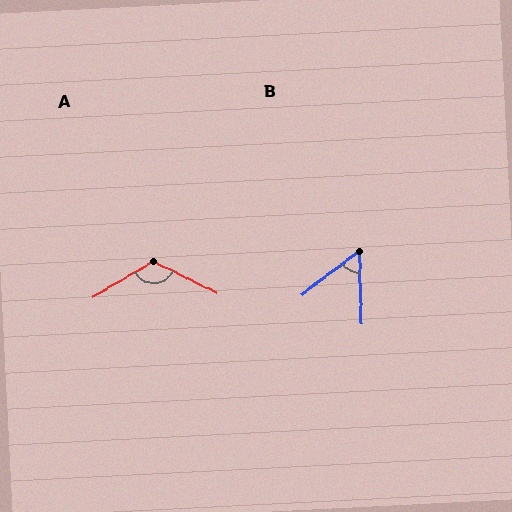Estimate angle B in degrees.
Approximately 55 degrees.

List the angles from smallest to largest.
B (55°), A (124°).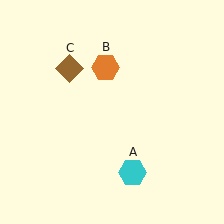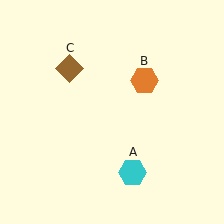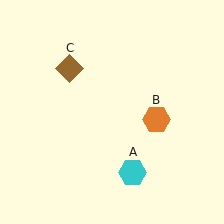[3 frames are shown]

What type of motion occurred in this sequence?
The orange hexagon (object B) rotated clockwise around the center of the scene.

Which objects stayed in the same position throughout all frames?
Cyan hexagon (object A) and brown diamond (object C) remained stationary.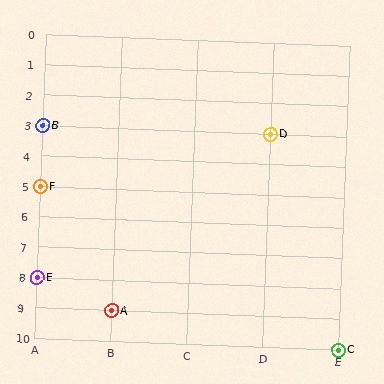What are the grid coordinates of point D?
Point D is at grid coordinates (D, 3).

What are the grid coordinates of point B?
Point B is at grid coordinates (A, 3).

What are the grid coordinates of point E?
Point E is at grid coordinates (A, 8).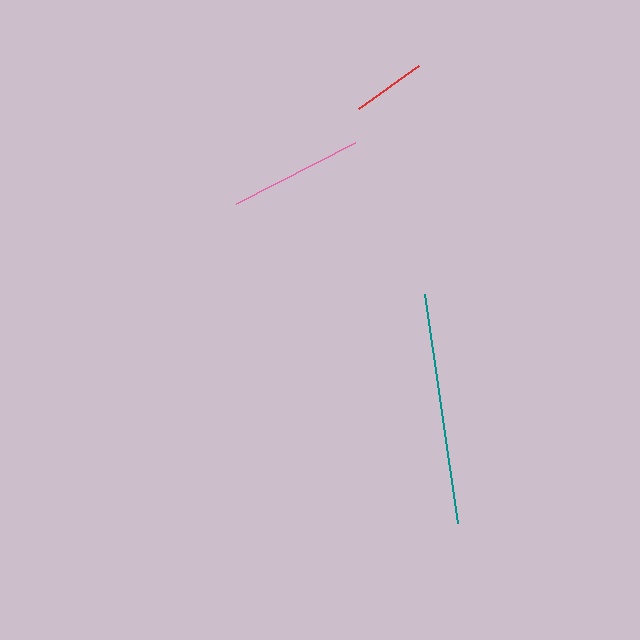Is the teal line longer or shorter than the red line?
The teal line is longer than the red line.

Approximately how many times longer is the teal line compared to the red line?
The teal line is approximately 3.1 times the length of the red line.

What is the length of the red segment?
The red segment is approximately 75 pixels long.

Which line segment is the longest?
The teal line is the longest at approximately 232 pixels.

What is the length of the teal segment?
The teal segment is approximately 232 pixels long.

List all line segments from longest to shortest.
From longest to shortest: teal, pink, red.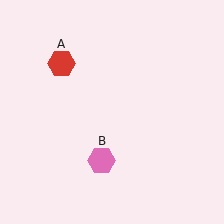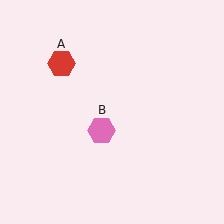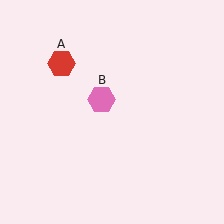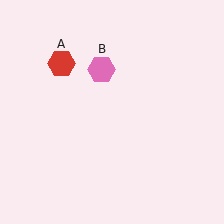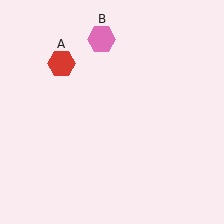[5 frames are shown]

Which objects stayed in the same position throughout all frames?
Red hexagon (object A) remained stationary.